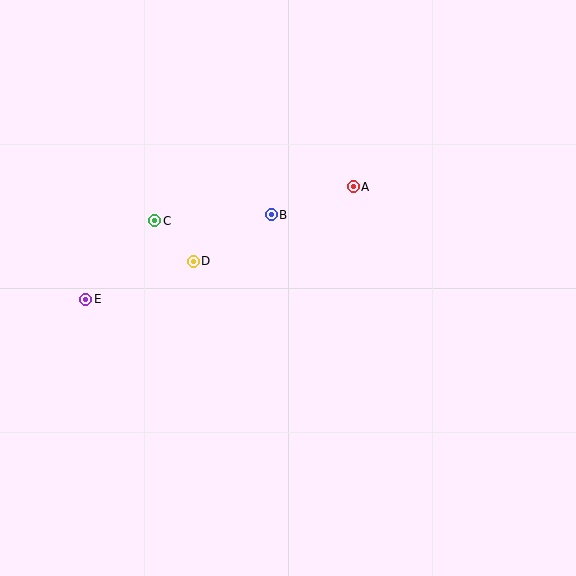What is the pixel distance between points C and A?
The distance between C and A is 202 pixels.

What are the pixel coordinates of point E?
Point E is at (86, 299).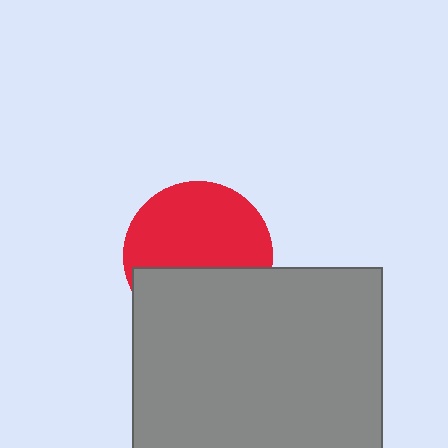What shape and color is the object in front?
The object in front is a gray rectangle.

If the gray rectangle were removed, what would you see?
You would see the complete red circle.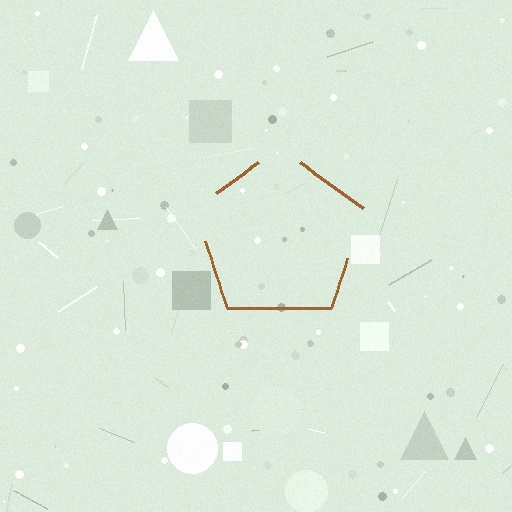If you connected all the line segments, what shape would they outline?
They would outline a pentagon.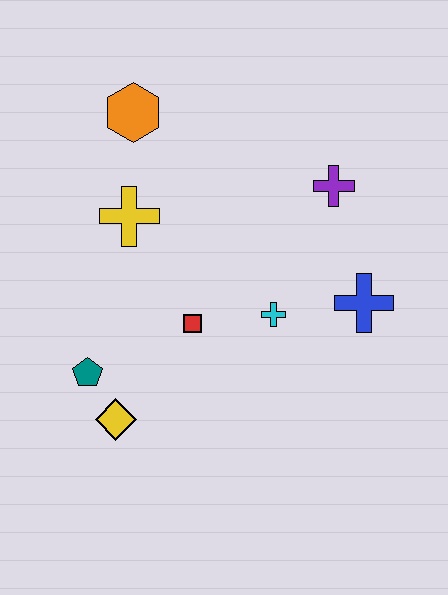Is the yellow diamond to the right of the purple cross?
No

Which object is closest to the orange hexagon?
The yellow cross is closest to the orange hexagon.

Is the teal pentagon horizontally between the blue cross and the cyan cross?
No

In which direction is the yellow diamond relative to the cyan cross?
The yellow diamond is to the left of the cyan cross.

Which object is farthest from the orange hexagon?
The yellow diamond is farthest from the orange hexagon.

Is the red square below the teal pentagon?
No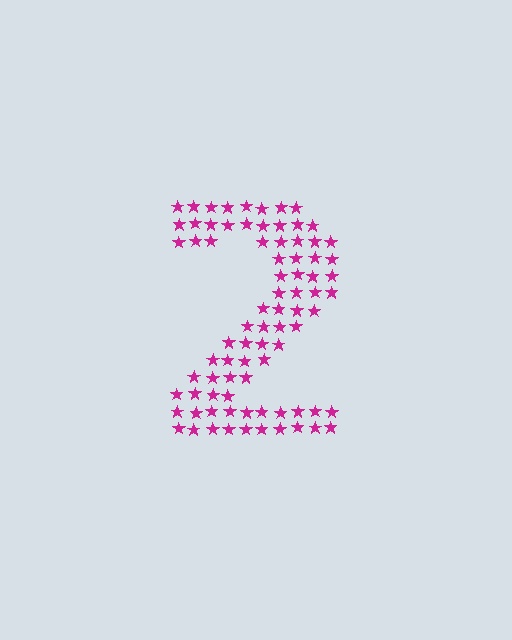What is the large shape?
The large shape is the digit 2.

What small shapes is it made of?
It is made of small stars.